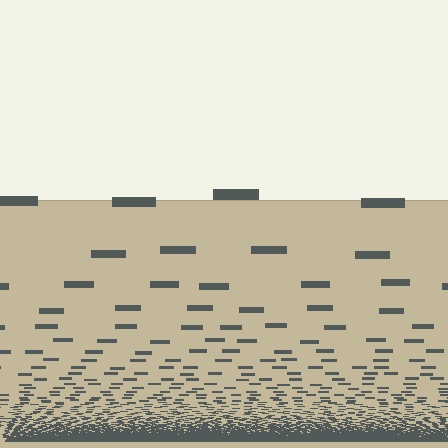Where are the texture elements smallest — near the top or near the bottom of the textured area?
Near the bottom.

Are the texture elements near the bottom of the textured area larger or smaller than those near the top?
Smaller. The gradient is inverted — elements near the bottom are smaller and denser.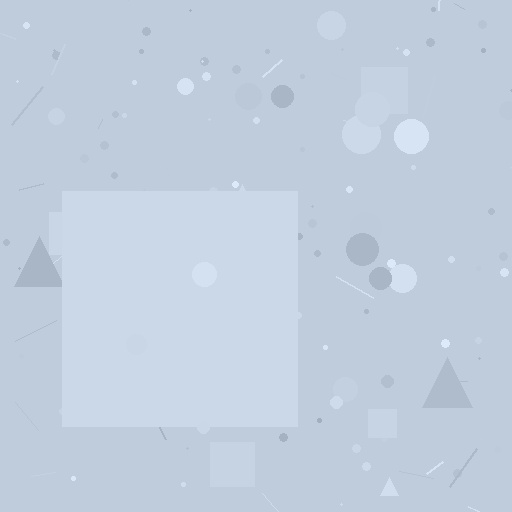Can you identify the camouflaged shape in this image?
The camouflaged shape is a square.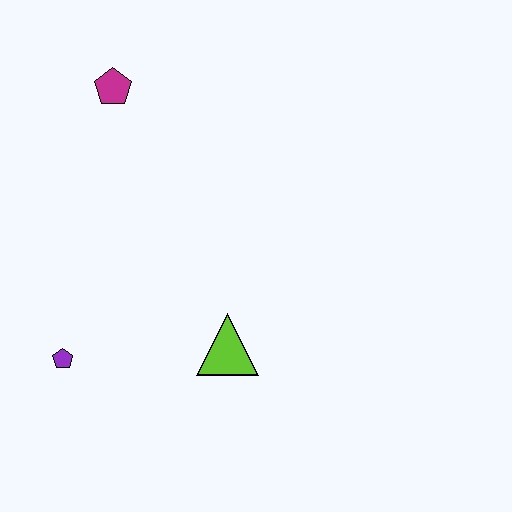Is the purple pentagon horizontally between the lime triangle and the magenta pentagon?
No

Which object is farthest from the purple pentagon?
The magenta pentagon is farthest from the purple pentagon.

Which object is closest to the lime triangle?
The purple pentagon is closest to the lime triangle.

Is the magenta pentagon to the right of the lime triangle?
No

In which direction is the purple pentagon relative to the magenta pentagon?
The purple pentagon is below the magenta pentagon.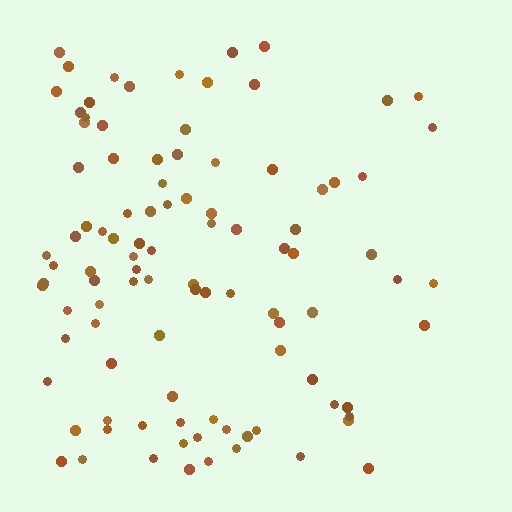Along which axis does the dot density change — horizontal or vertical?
Horizontal.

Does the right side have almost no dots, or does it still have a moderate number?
Still a moderate number, just noticeably fewer than the left.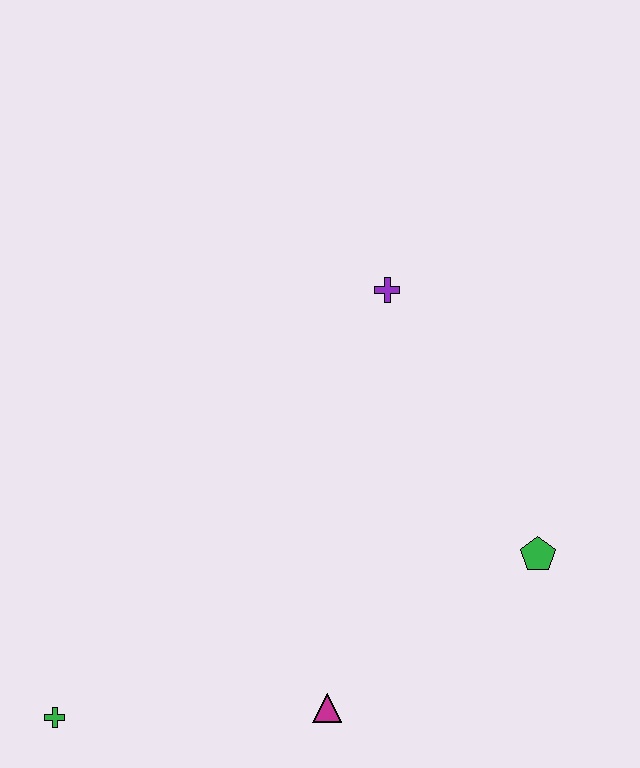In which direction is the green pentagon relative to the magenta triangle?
The green pentagon is to the right of the magenta triangle.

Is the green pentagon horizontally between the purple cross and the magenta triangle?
No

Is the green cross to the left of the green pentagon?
Yes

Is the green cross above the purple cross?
No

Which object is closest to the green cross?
The magenta triangle is closest to the green cross.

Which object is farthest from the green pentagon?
The green cross is farthest from the green pentagon.